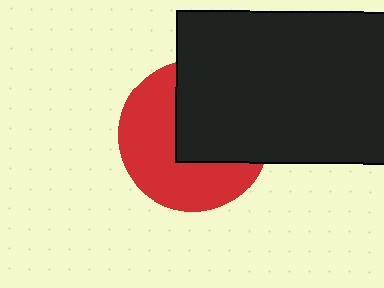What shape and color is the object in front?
The object in front is a black rectangle.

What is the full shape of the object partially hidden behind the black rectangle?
The partially hidden object is a red circle.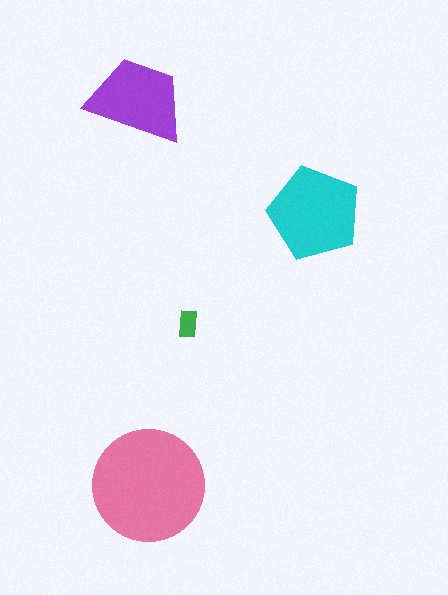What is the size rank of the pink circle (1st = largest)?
1st.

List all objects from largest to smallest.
The pink circle, the cyan pentagon, the purple trapezoid, the green rectangle.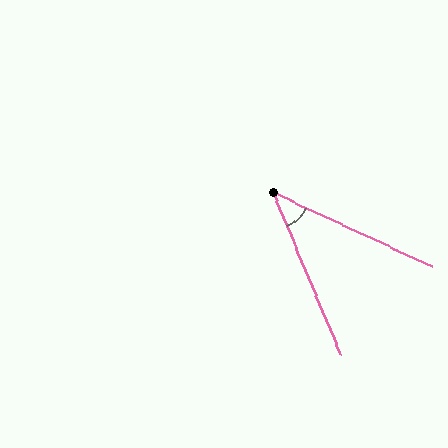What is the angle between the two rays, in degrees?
Approximately 43 degrees.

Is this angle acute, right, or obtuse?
It is acute.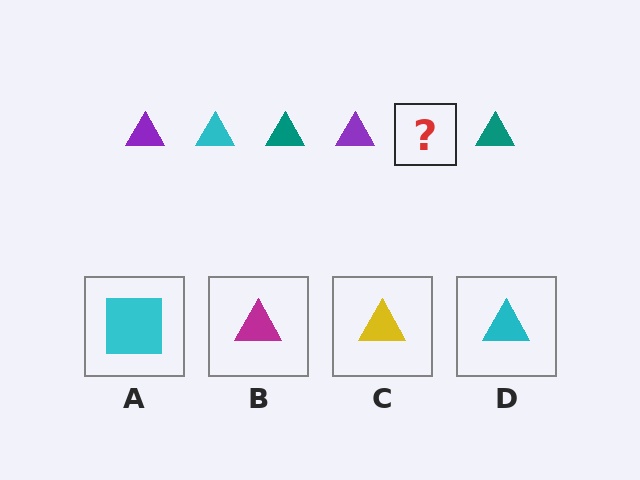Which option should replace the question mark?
Option D.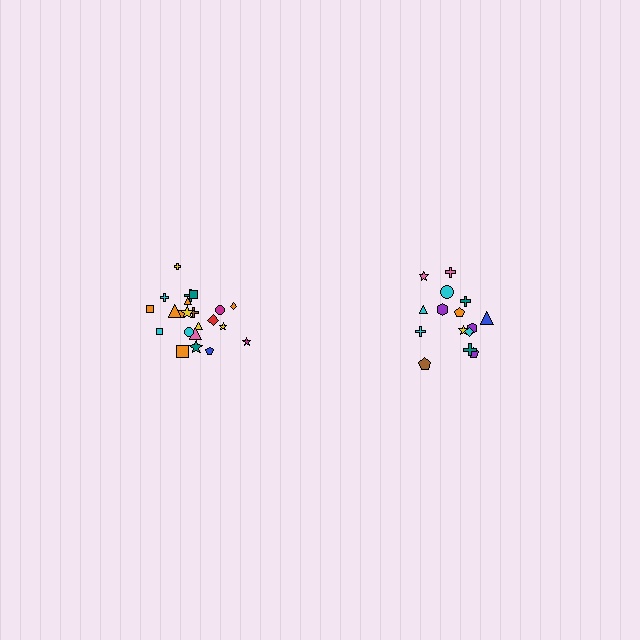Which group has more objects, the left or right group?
The left group.